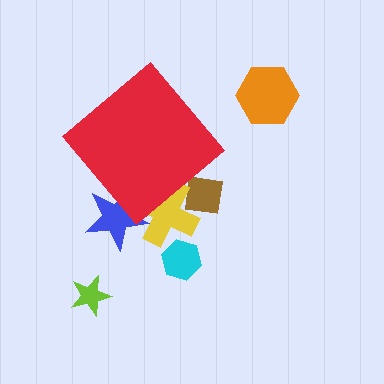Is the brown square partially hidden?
Yes, the brown square is partially hidden behind the red diamond.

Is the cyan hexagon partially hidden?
No, the cyan hexagon is fully visible.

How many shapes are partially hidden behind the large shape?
3 shapes are partially hidden.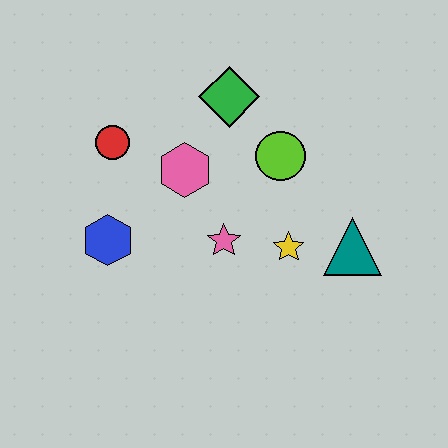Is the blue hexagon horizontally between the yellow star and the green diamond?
No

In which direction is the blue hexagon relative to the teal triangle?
The blue hexagon is to the left of the teal triangle.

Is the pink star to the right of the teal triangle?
No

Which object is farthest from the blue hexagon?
The teal triangle is farthest from the blue hexagon.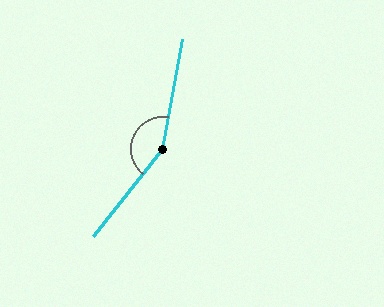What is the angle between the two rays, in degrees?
Approximately 151 degrees.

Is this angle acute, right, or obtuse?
It is obtuse.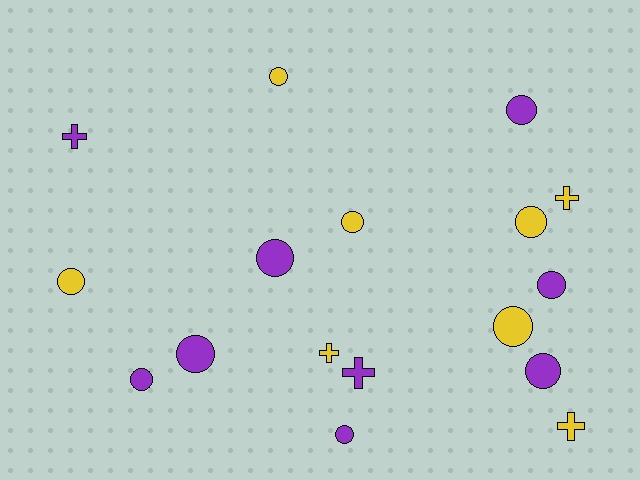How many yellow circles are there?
There are 5 yellow circles.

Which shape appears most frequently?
Circle, with 12 objects.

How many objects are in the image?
There are 17 objects.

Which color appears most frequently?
Purple, with 9 objects.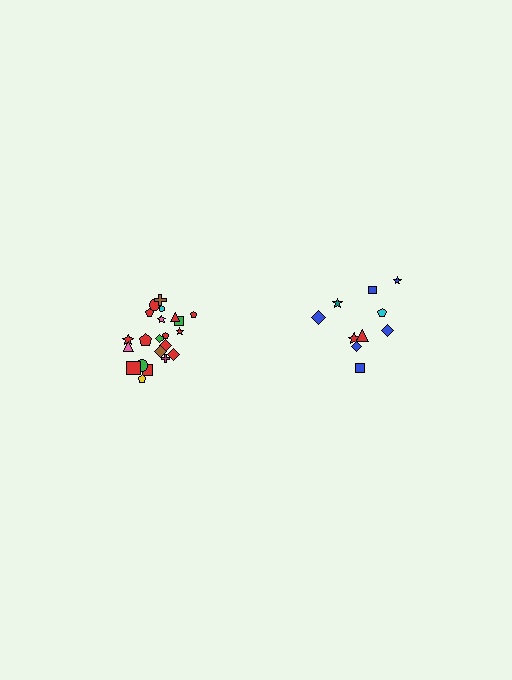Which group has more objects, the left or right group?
The left group.